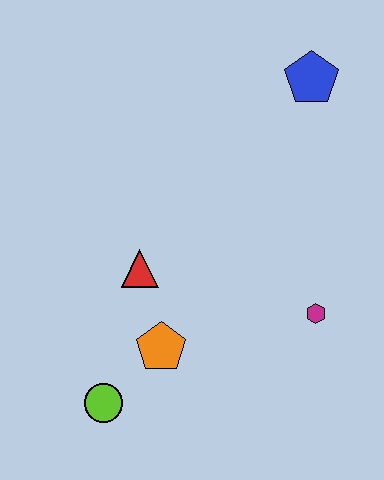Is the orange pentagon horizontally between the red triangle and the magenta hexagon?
Yes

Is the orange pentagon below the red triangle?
Yes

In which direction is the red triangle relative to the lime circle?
The red triangle is above the lime circle.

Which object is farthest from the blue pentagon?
The lime circle is farthest from the blue pentagon.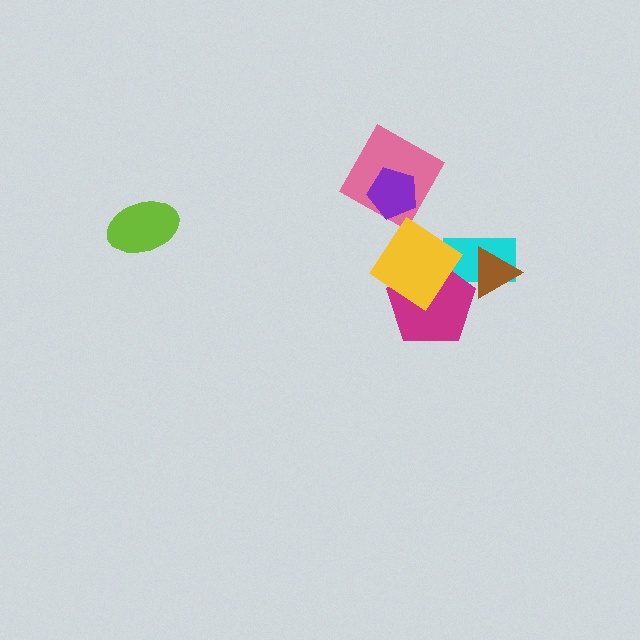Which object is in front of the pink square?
The purple pentagon is in front of the pink square.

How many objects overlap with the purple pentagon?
1 object overlaps with the purple pentagon.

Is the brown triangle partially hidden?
No, no other shape covers it.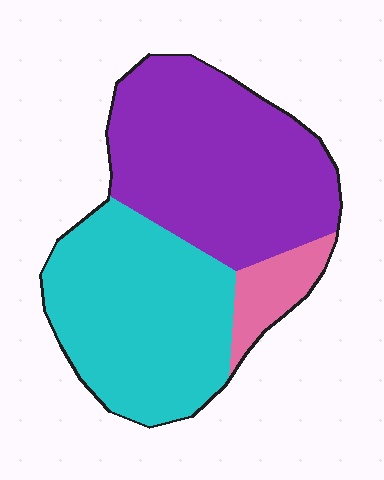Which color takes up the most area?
Purple, at roughly 50%.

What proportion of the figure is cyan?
Cyan takes up about two fifths (2/5) of the figure.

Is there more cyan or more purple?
Purple.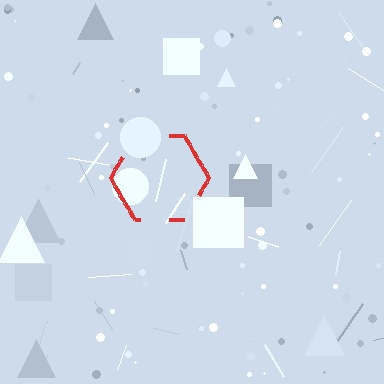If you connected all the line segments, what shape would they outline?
They would outline a hexagon.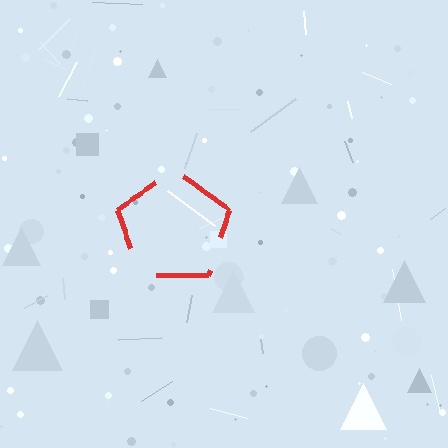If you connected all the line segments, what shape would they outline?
They would outline a pentagon.